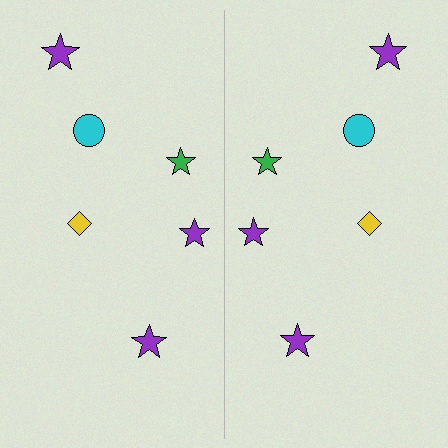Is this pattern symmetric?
Yes, this pattern has bilateral (reflection) symmetry.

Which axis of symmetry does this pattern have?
The pattern has a vertical axis of symmetry running through the center of the image.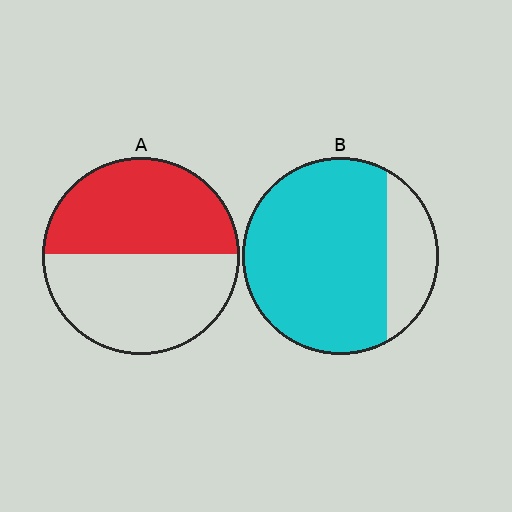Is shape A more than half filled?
Roughly half.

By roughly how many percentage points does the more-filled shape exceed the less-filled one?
By roughly 30 percentage points (B over A).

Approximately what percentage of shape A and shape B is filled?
A is approximately 50% and B is approximately 80%.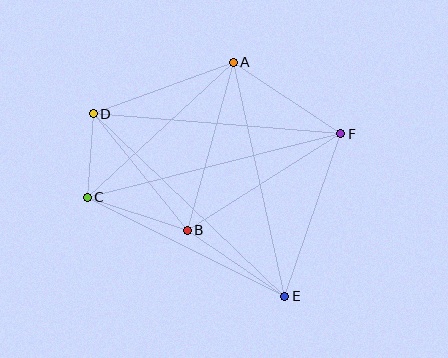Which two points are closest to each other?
Points C and D are closest to each other.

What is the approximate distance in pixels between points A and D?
The distance between A and D is approximately 149 pixels.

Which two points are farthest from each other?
Points D and E are farthest from each other.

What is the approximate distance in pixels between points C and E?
The distance between C and E is approximately 221 pixels.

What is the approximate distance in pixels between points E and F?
The distance between E and F is approximately 172 pixels.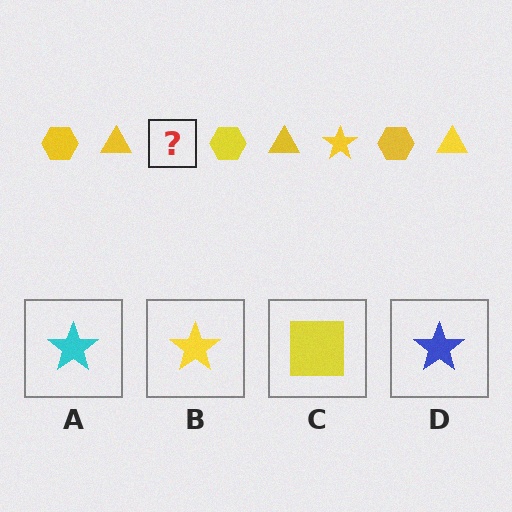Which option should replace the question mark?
Option B.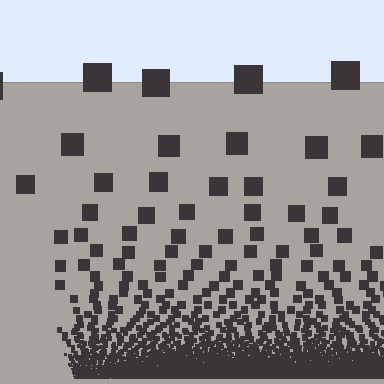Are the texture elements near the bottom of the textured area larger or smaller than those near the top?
Smaller. The gradient is inverted — elements near the bottom are smaller and denser.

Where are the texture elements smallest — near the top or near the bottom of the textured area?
Near the bottom.